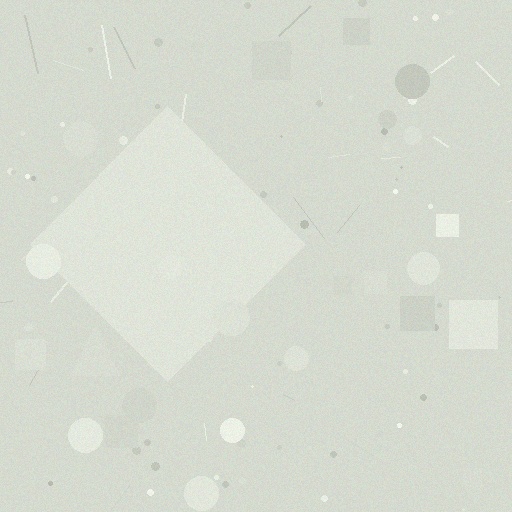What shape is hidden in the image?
A diamond is hidden in the image.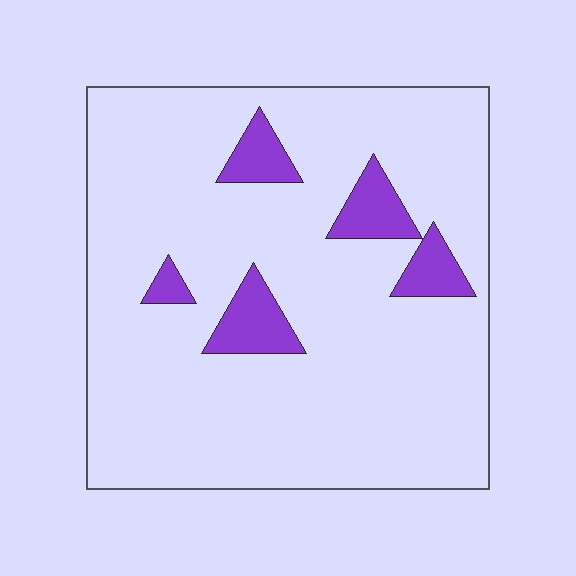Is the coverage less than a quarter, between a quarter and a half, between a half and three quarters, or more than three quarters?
Less than a quarter.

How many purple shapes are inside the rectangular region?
5.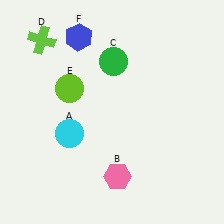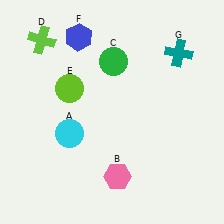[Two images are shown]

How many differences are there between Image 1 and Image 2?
There is 1 difference between the two images.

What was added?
A teal cross (G) was added in Image 2.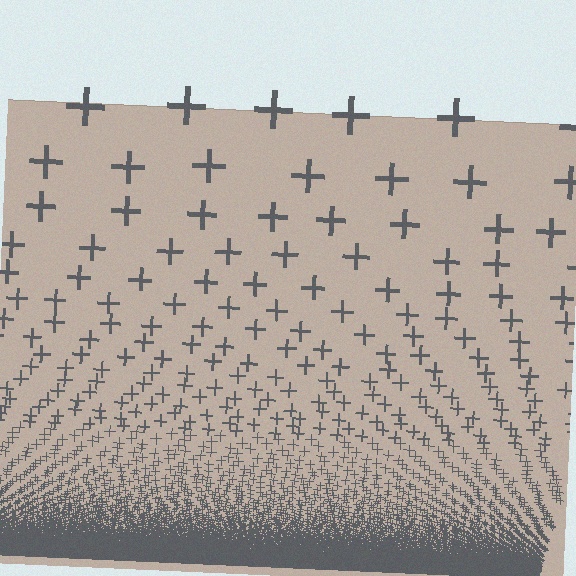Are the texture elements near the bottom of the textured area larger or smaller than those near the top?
Smaller. The gradient is inverted — elements near the bottom are smaller and denser.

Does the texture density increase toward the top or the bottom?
Density increases toward the bottom.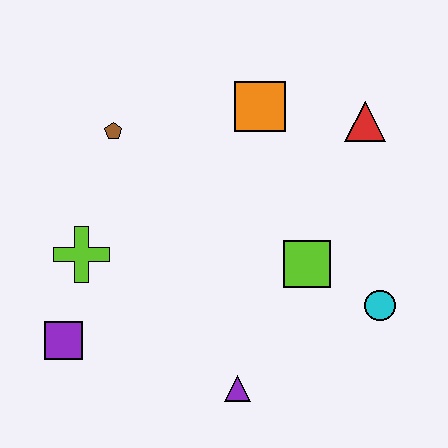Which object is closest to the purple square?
The lime cross is closest to the purple square.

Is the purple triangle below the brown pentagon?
Yes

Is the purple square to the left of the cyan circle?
Yes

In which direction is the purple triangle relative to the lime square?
The purple triangle is below the lime square.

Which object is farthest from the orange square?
The purple square is farthest from the orange square.